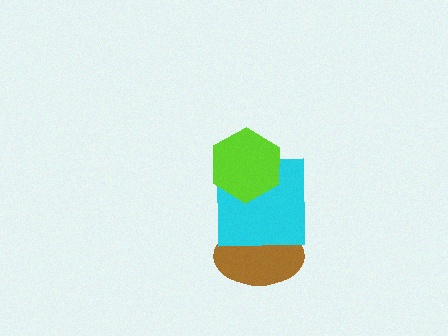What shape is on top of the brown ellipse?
The cyan square is on top of the brown ellipse.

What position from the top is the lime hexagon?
The lime hexagon is 1st from the top.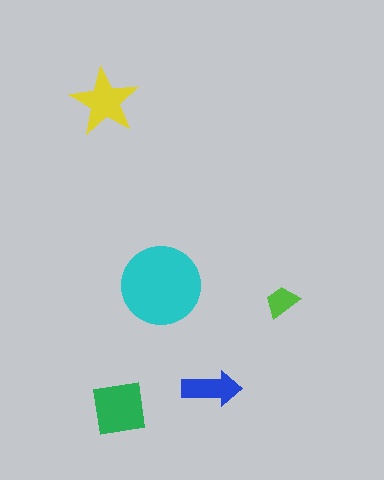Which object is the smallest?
The lime trapezoid.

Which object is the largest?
The cyan circle.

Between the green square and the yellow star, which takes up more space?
The green square.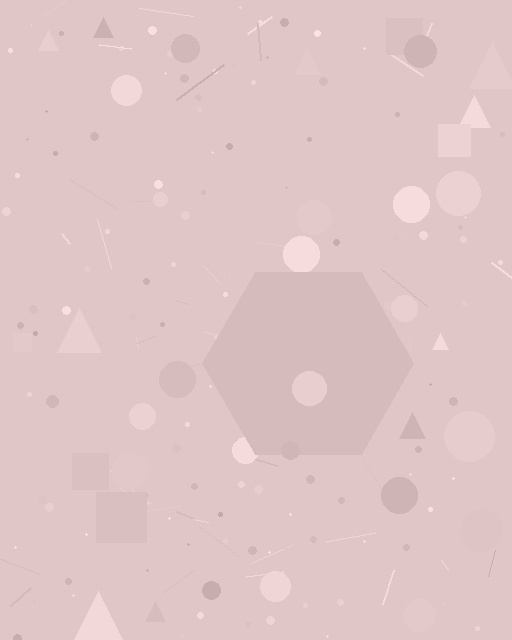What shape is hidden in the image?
A hexagon is hidden in the image.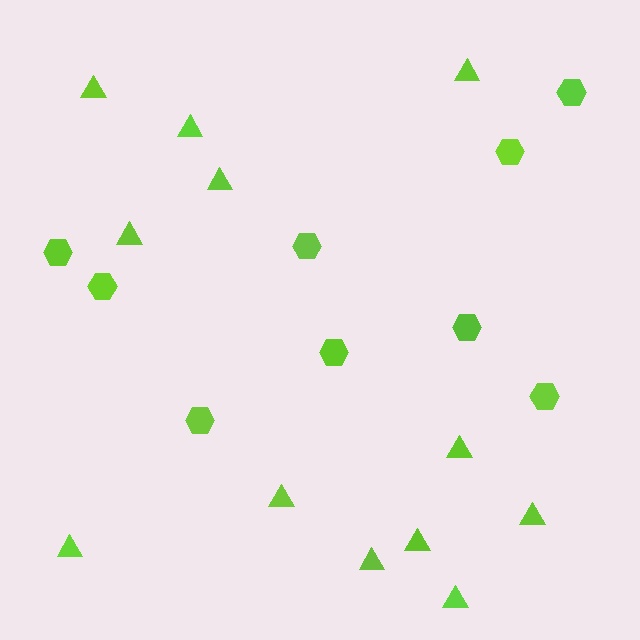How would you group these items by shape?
There are 2 groups: one group of triangles (12) and one group of hexagons (9).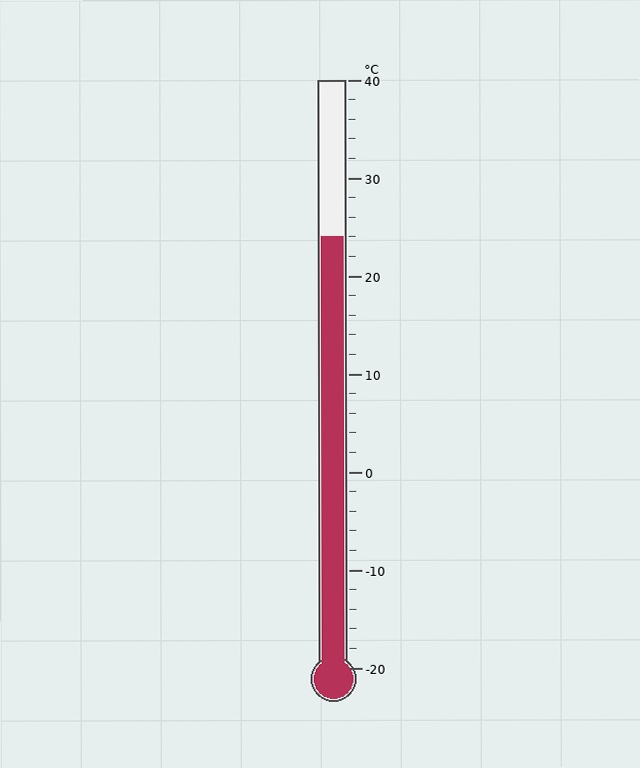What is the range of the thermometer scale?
The thermometer scale ranges from -20°C to 40°C.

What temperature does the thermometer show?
The thermometer shows approximately 24°C.